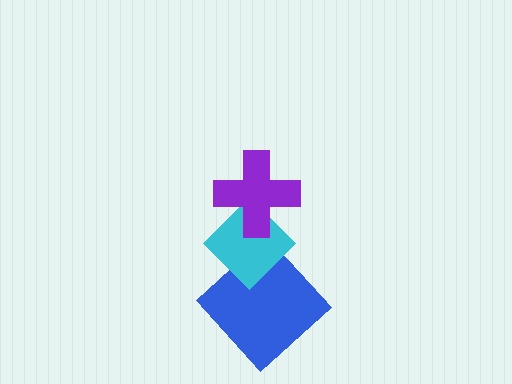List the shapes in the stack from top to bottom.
From top to bottom: the purple cross, the cyan diamond, the blue diamond.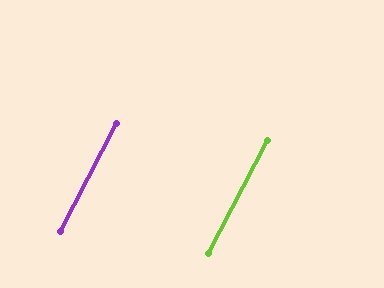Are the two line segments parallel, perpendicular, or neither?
Parallel — their directions differ by only 0.2°.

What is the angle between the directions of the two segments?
Approximately 0 degrees.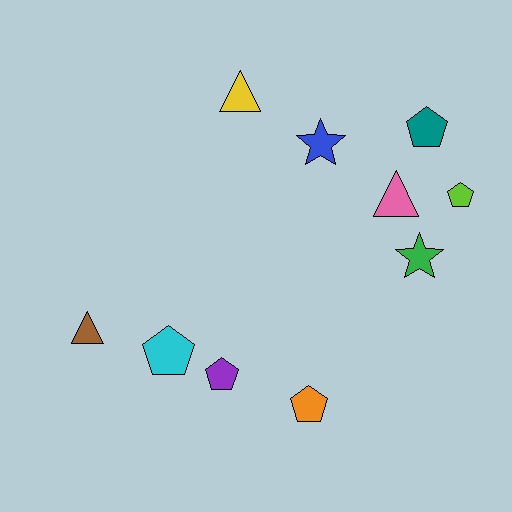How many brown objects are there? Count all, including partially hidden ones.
There is 1 brown object.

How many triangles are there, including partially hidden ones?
There are 3 triangles.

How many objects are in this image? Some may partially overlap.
There are 10 objects.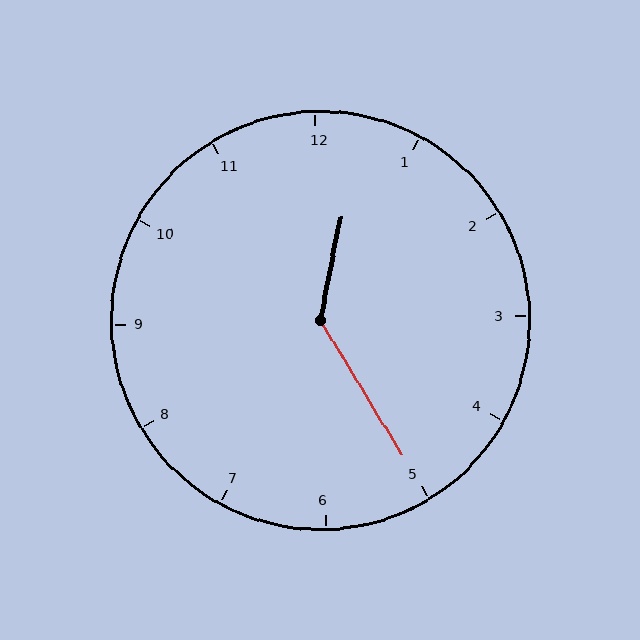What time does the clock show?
12:25.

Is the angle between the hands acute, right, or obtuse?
It is obtuse.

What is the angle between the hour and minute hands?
Approximately 138 degrees.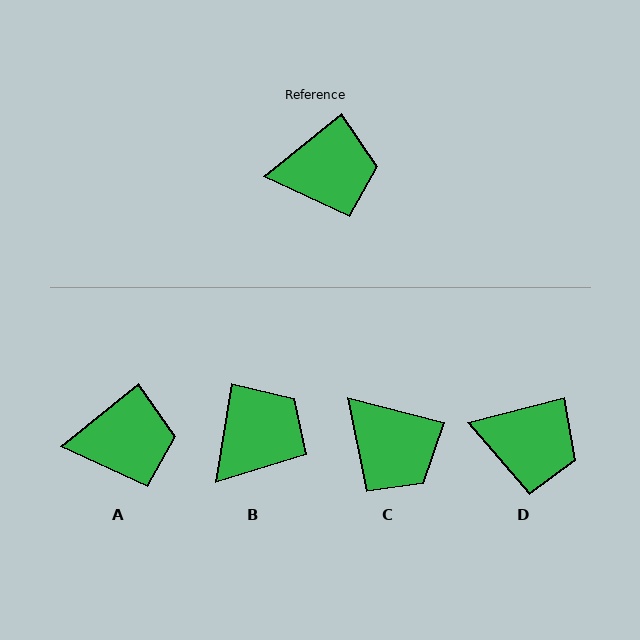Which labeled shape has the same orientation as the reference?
A.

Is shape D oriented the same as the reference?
No, it is off by about 25 degrees.